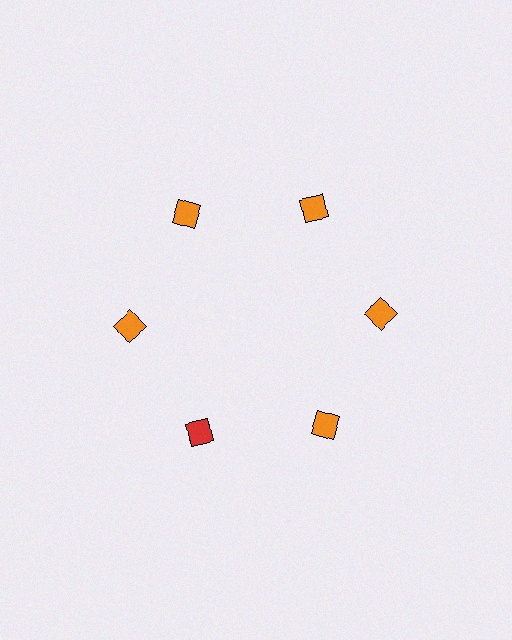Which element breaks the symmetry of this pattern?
The red diamond at roughly the 7 o'clock position breaks the symmetry. All other shapes are orange diamonds.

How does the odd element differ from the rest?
It has a different color: red instead of orange.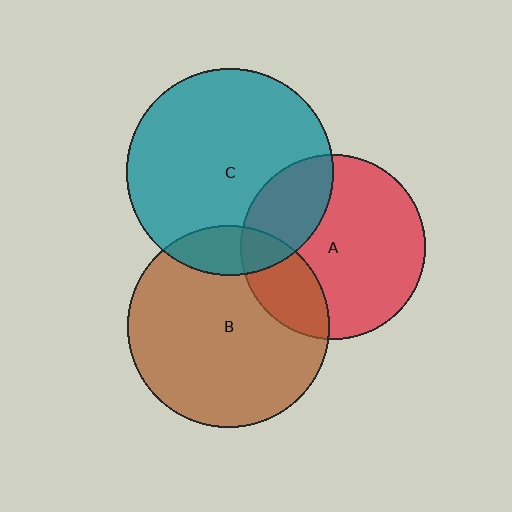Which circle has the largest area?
Circle C (teal).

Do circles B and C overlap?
Yes.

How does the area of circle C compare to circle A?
Approximately 1.3 times.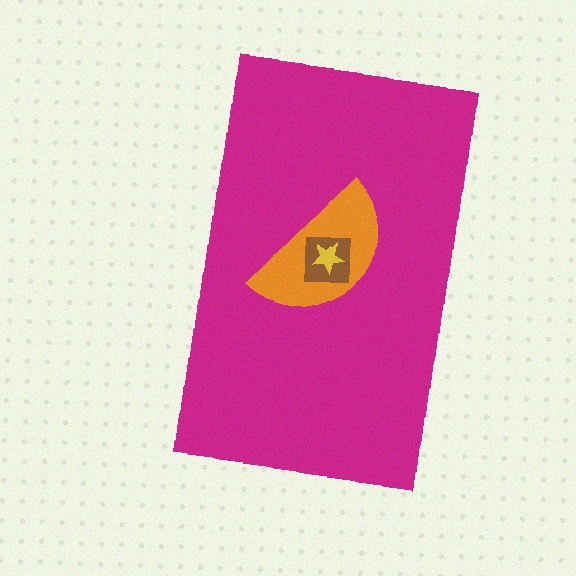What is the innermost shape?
The yellow star.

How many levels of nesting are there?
4.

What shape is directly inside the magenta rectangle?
The orange semicircle.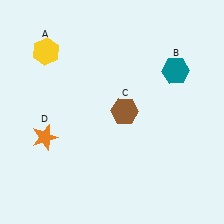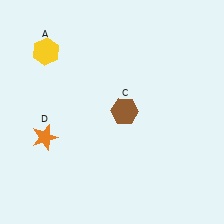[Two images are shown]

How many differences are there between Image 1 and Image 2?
There is 1 difference between the two images.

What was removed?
The teal hexagon (B) was removed in Image 2.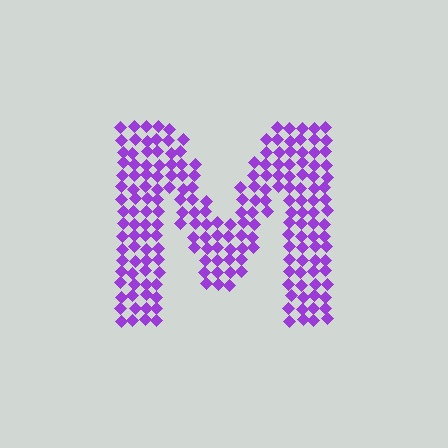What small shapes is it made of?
It is made of small diamonds.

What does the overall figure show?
The overall figure shows the letter M.